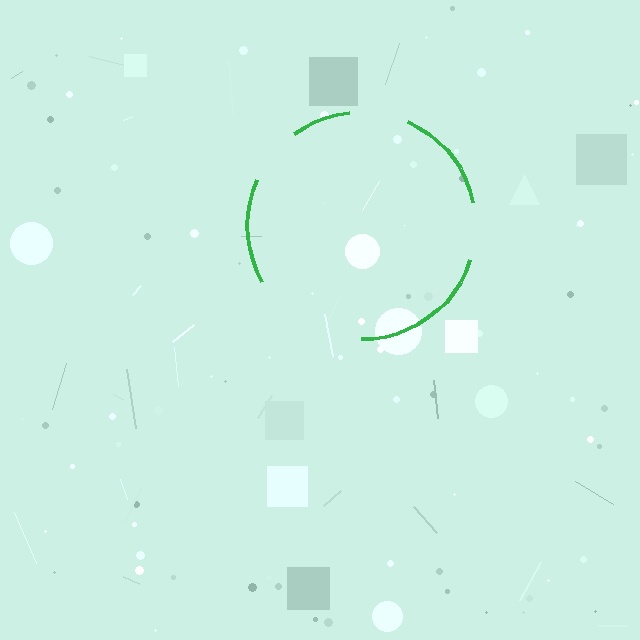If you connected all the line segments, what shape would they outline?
They would outline a circle.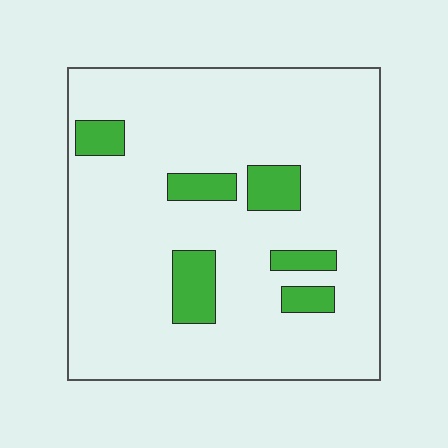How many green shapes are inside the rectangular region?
6.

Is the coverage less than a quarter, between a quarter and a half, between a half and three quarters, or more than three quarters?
Less than a quarter.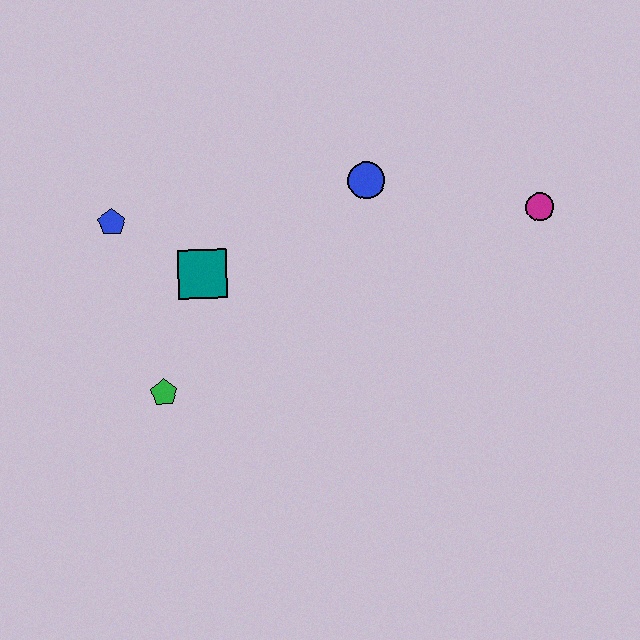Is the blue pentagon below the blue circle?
Yes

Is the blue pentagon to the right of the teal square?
No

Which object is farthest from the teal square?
The magenta circle is farthest from the teal square.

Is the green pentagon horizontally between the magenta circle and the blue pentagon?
Yes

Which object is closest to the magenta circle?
The blue circle is closest to the magenta circle.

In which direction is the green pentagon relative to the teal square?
The green pentagon is below the teal square.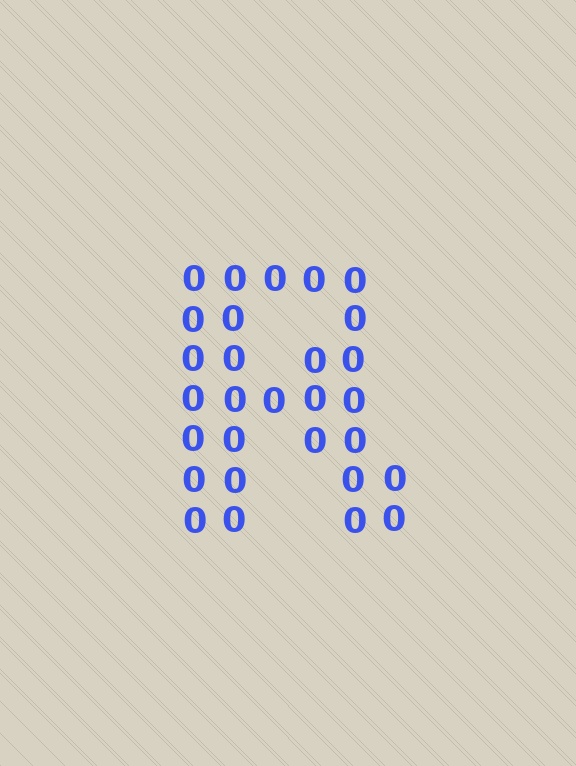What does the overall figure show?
The overall figure shows the letter R.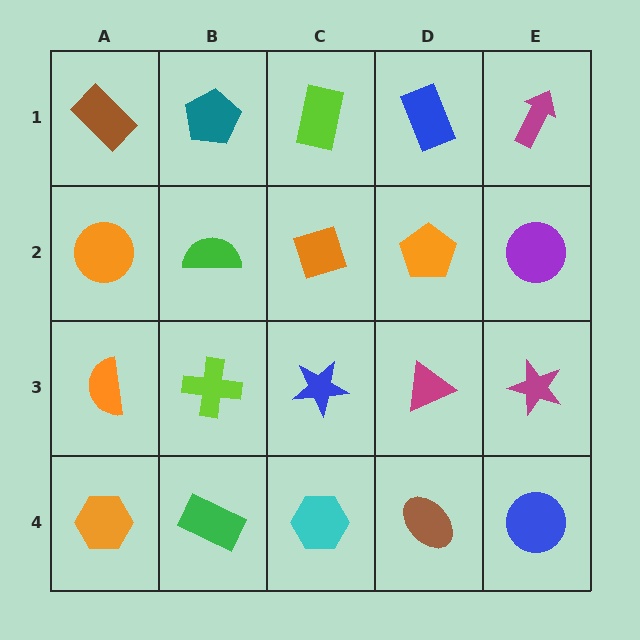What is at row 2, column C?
An orange diamond.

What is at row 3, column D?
A magenta triangle.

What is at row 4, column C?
A cyan hexagon.